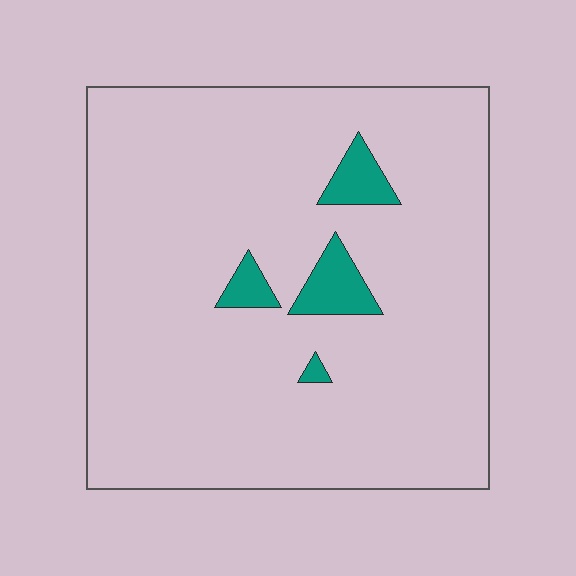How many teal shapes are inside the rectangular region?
4.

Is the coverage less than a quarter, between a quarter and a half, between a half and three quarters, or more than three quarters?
Less than a quarter.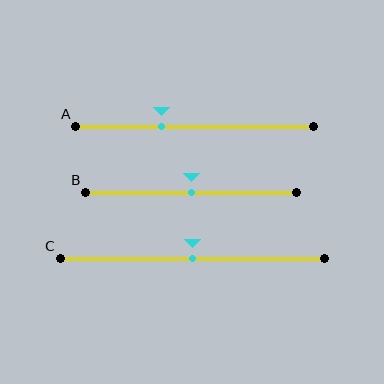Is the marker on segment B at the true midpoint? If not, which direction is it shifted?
Yes, the marker on segment B is at the true midpoint.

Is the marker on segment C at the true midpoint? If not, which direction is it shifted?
Yes, the marker on segment C is at the true midpoint.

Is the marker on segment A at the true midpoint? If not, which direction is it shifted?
No, the marker on segment A is shifted to the left by about 14% of the segment length.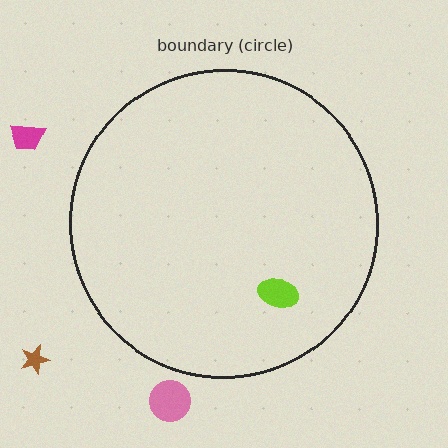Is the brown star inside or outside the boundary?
Outside.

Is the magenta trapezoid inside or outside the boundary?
Outside.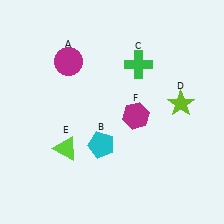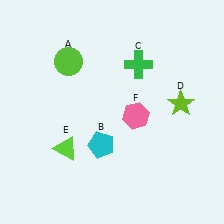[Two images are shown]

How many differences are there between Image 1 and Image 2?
There are 2 differences between the two images.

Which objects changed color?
A changed from magenta to lime. F changed from magenta to pink.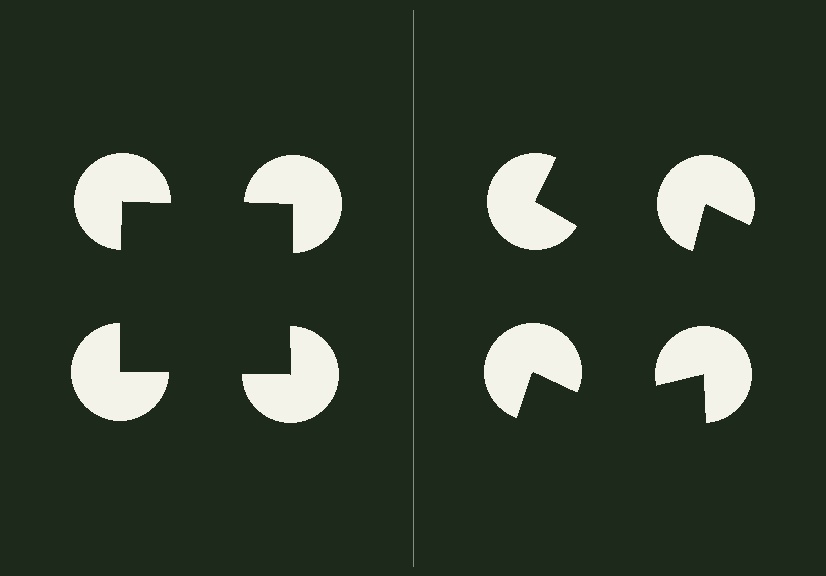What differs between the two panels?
The pac-man discs are positioned identically on both sides; only the wedge orientations differ. On the left they align to a square; on the right they are misaligned.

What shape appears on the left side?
An illusory square.